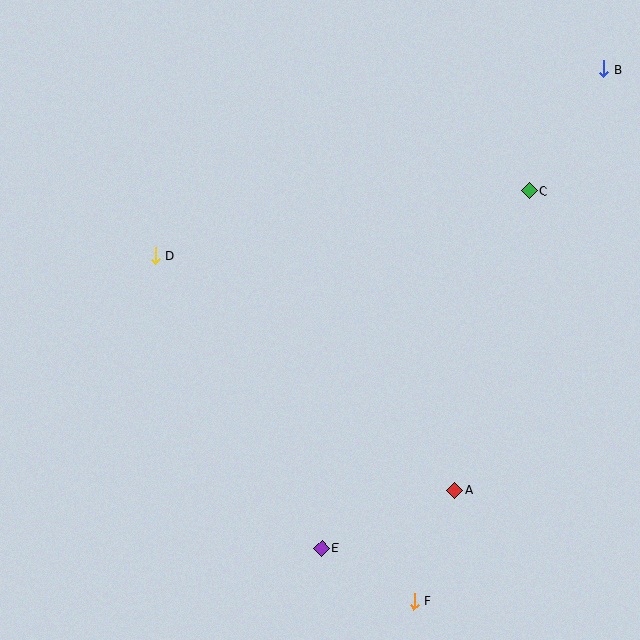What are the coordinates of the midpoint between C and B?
The midpoint between C and B is at (566, 130).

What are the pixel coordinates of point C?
Point C is at (529, 191).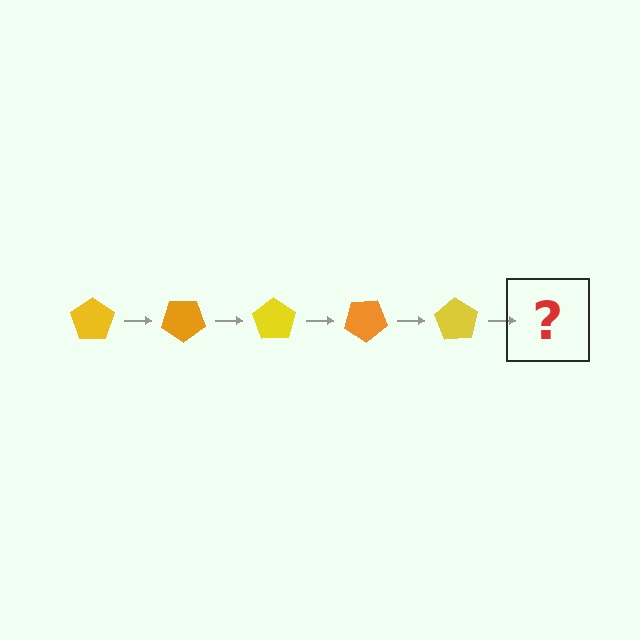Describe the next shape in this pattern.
It should be an orange pentagon, rotated 175 degrees from the start.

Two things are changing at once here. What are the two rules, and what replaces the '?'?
The two rules are that it rotates 35 degrees each step and the color cycles through yellow and orange. The '?' should be an orange pentagon, rotated 175 degrees from the start.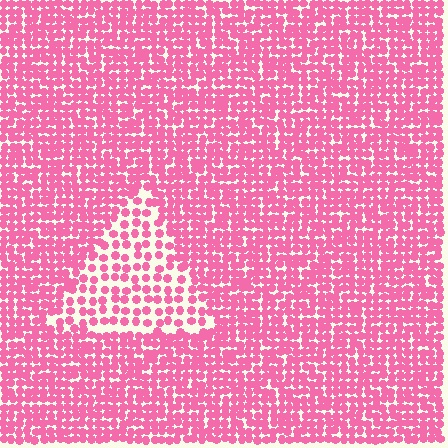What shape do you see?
I see a triangle.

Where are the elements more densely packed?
The elements are more densely packed outside the triangle boundary.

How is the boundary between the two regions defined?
The boundary is defined by a change in element density (approximately 1.9x ratio). All elements are the same color, size, and shape.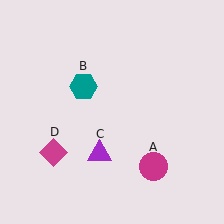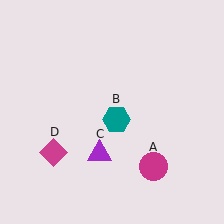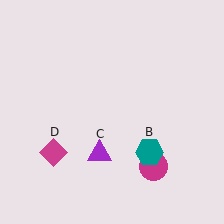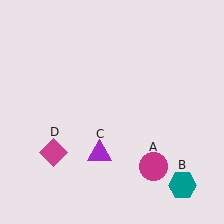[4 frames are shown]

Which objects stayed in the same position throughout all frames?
Magenta circle (object A) and purple triangle (object C) and magenta diamond (object D) remained stationary.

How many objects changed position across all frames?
1 object changed position: teal hexagon (object B).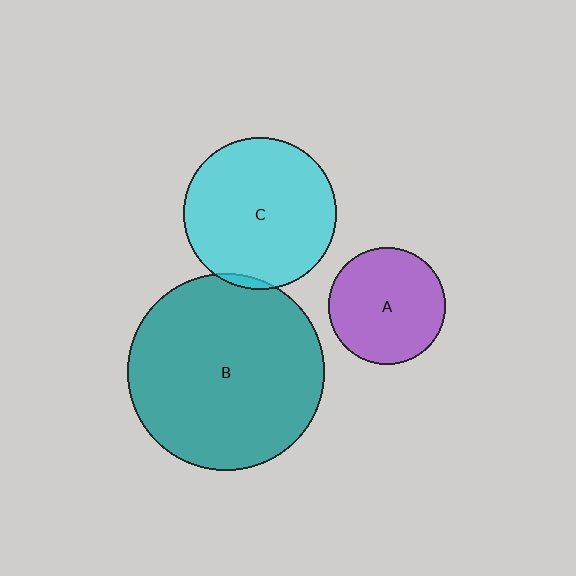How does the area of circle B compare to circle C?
Approximately 1.7 times.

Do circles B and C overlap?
Yes.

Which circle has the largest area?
Circle B (teal).